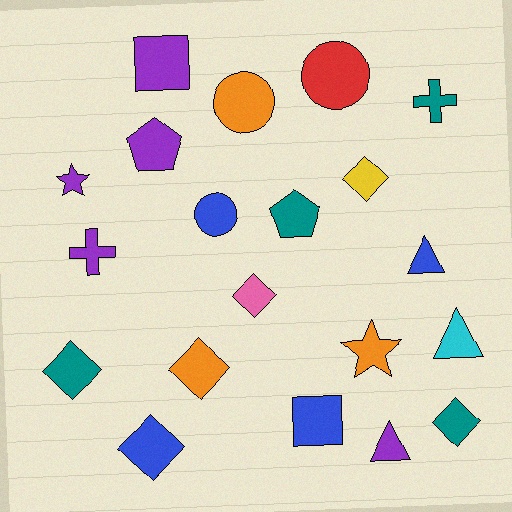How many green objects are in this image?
There are no green objects.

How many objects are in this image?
There are 20 objects.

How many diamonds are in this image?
There are 6 diamonds.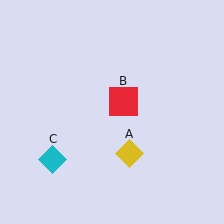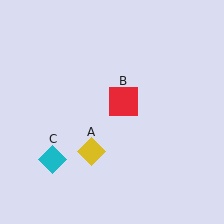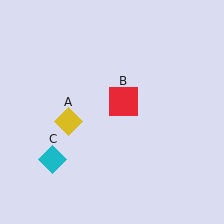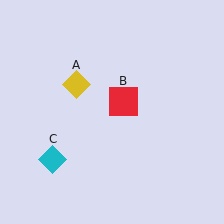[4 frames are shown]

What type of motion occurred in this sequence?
The yellow diamond (object A) rotated clockwise around the center of the scene.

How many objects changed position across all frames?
1 object changed position: yellow diamond (object A).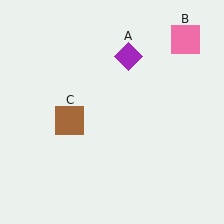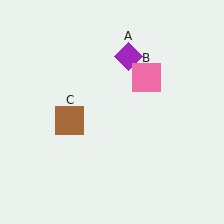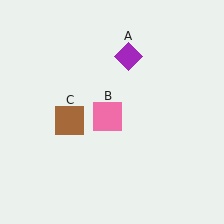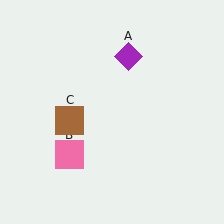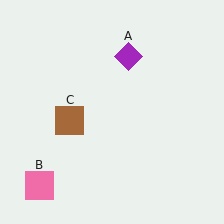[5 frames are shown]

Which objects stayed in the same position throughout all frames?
Purple diamond (object A) and brown square (object C) remained stationary.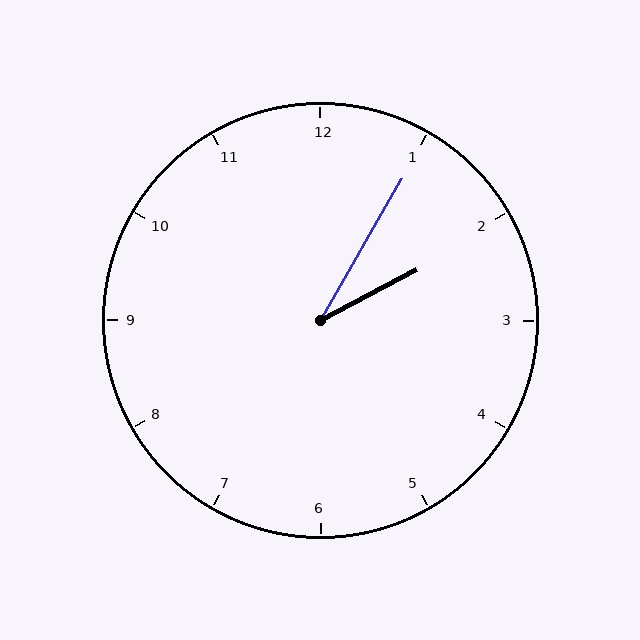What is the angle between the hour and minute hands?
Approximately 32 degrees.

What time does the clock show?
2:05.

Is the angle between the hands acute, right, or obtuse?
It is acute.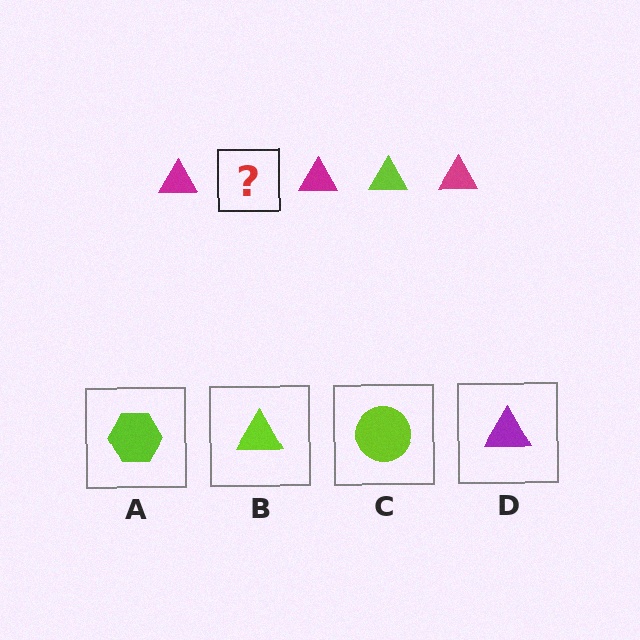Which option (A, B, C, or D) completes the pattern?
B.